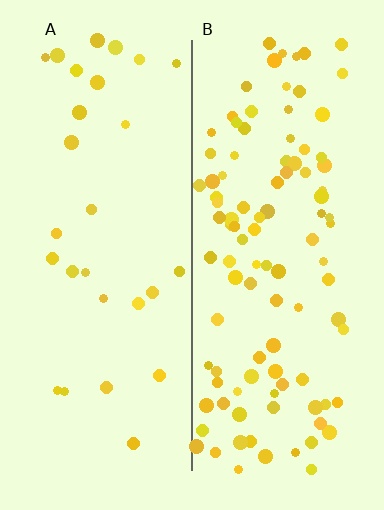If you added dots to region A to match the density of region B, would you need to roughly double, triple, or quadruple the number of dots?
Approximately quadruple.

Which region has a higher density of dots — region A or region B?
B (the right).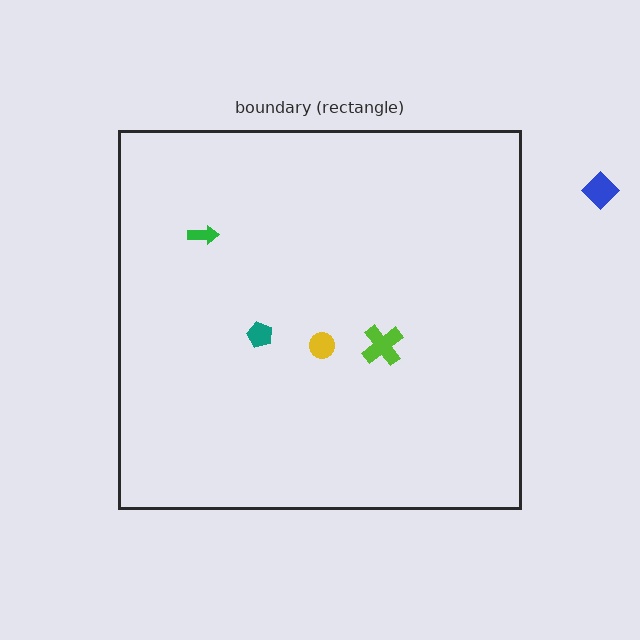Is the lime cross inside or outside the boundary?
Inside.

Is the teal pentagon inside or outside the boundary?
Inside.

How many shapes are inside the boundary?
4 inside, 1 outside.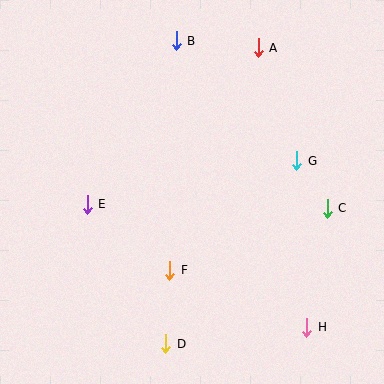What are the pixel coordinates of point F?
Point F is at (170, 270).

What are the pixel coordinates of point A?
Point A is at (258, 48).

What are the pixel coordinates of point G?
Point G is at (297, 161).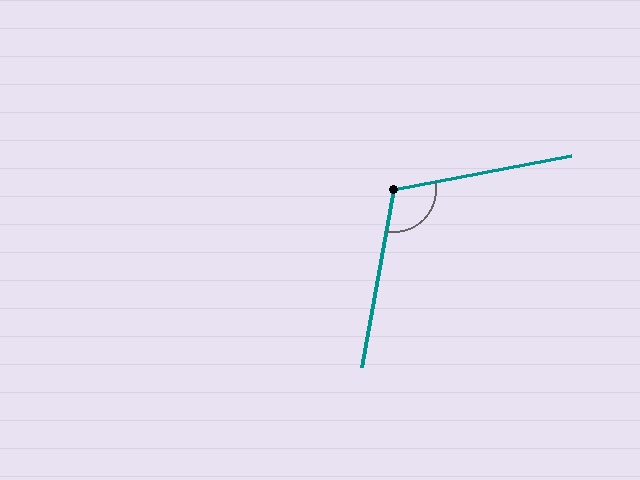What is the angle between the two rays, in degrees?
Approximately 111 degrees.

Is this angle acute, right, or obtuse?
It is obtuse.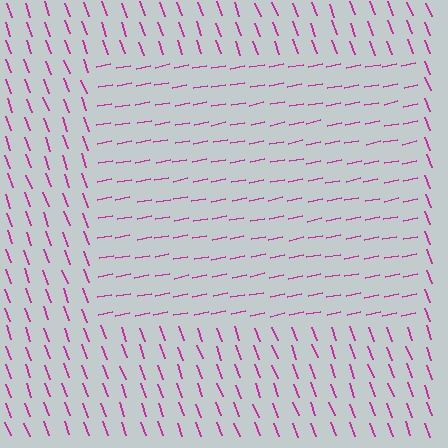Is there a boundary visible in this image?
Yes, there is a texture boundary formed by a change in line orientation.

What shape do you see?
I see a rectangle.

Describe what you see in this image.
The image is filled with small magenta line segments. A rectangle region in the image has lines oriented differently from the surrounding lines, creating a visible texture boundary.